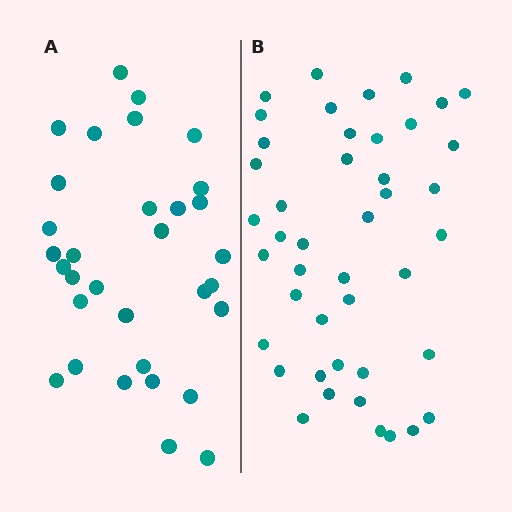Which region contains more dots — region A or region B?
Region B (the right region) has more dots.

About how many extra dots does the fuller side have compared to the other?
Region B has roughly 12 or so more dots than region A.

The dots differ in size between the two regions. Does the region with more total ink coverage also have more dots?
No. Region A has more total ink coverage because its dots are larger, but region B actually contains more individual dots. Total area can be misleading — the number of items is what matters here.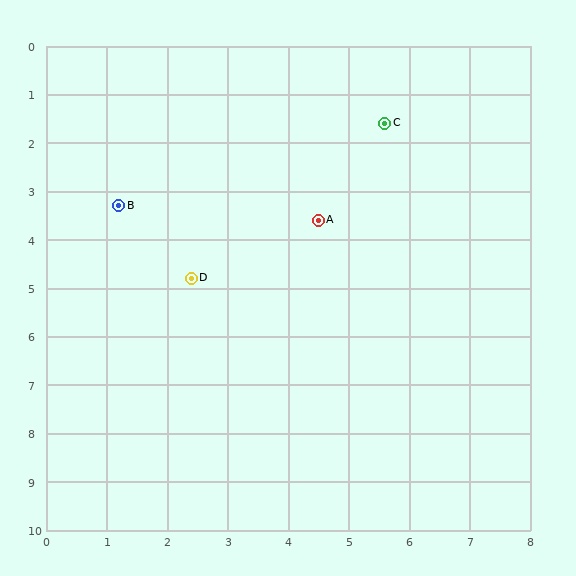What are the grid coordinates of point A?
Point A is at approximately (4.5, 3.6).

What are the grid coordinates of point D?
Point D is at approximately (2.4, 4.8).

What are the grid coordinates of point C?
Point C is at approximately (5.6, 1.6).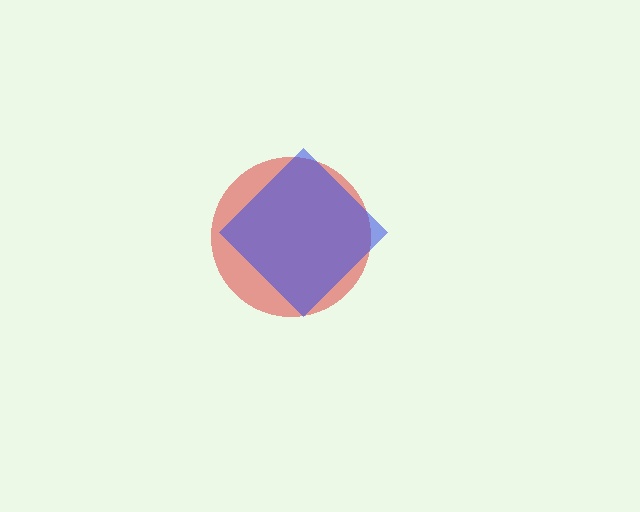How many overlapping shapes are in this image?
There are 2 overlapping shapes in the image.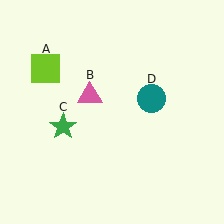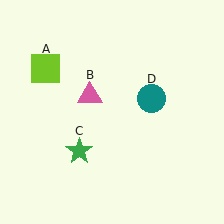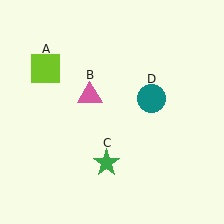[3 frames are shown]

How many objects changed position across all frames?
1 object changed position: green star (object C).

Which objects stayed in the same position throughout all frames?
Lime square (object A) and pink triangle (object B) and teal circle (object D) remained stationary.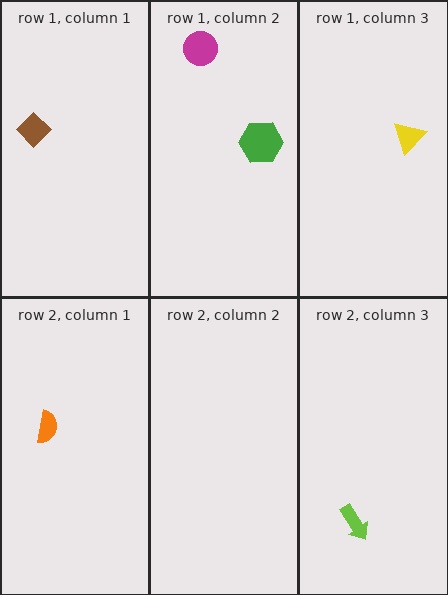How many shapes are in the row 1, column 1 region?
1.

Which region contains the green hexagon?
The row 1, column 2 region.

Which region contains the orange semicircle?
The row 2, column 1 region.